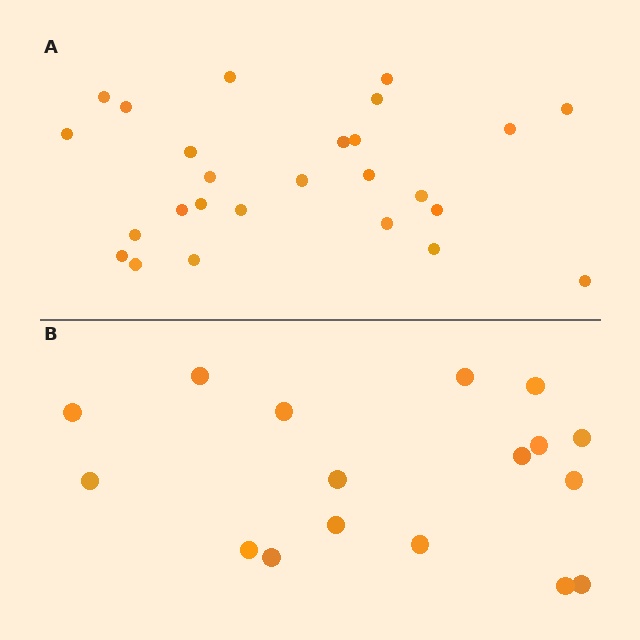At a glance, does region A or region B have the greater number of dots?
Region A (the top region) has more dots.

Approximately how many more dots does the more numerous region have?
Region A has roughly 8 or so more dots than region B.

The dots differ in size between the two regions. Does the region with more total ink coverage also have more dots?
No. Region B has more total ink coverage because its dots are larger, but region A actually contains more individual dots. Total area can be misleading — the number of items is what matters here.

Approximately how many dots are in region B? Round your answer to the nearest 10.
About 20 dots. (The exact count is 17, which rounds to 20.)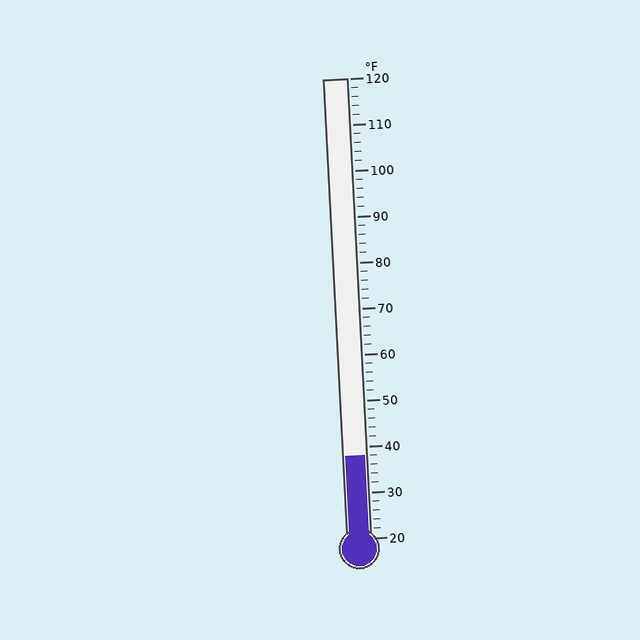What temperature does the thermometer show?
The thermometer shows approximately 38°F.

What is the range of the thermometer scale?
The thermometer scale ranges from 20°F to 120°F.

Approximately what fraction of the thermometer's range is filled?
The thermometer is filled to approximately 20% of its range.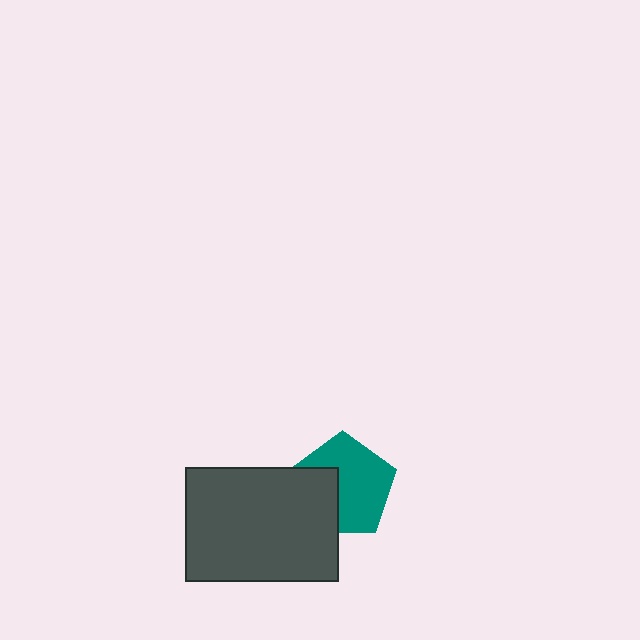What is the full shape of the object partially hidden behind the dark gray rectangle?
The partially hidden object is a teal pentagon.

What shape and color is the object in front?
The object in front is a dark gray rectangle.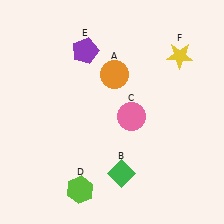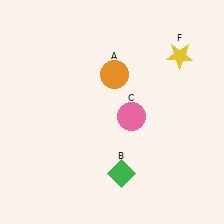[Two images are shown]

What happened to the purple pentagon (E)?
The purple pentagon (E) was removed in Image 2. It was in the top-left area of Image 1.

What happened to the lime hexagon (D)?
The lime hexagon (D) was removed in Image 2. It was in the bottom-left area of Image 1.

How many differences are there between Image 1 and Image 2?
There are 2 differences between the two images.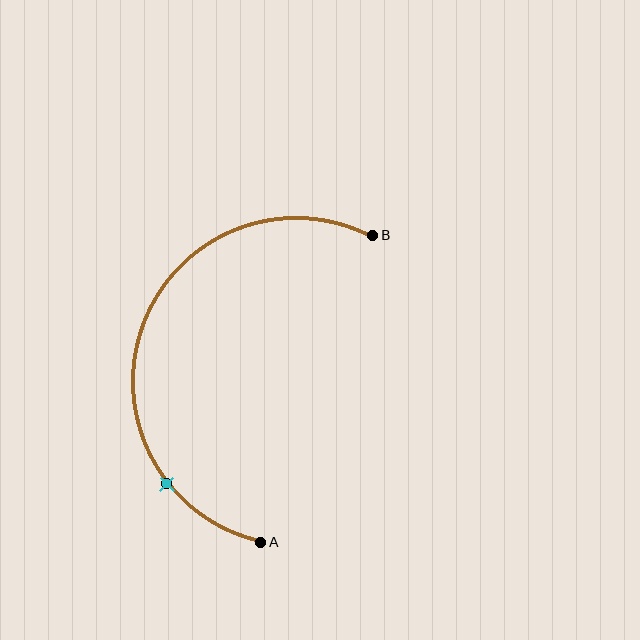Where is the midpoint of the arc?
The arc midpoint is the point on the curve farthest from the straight line joining A and B. It sits to the left of that line.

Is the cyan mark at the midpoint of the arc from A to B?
No. The cyan mark lies on the arc but is closer to endpoint A. The arc midpoint would be at the point on the curve equidistant along the arc from both A and B.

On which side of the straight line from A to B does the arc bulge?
The arc bulges to the left of the straight line connecting A and B.